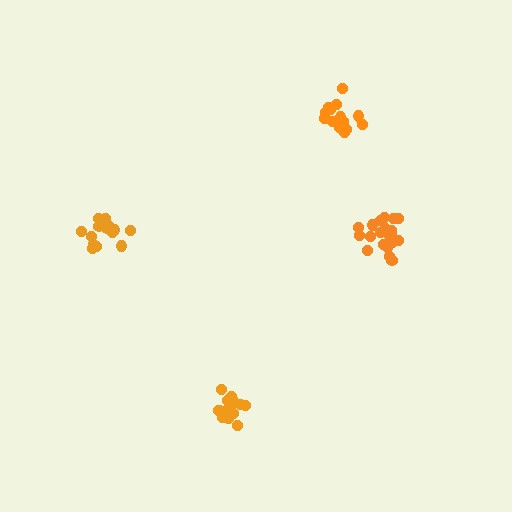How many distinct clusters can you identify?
There are 4 distinct clusters.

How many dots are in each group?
Group 1: 15 dots, Group 2: 15 dots, Group 3: 21 dots, Group 4: 15 dots (66 total).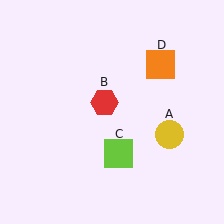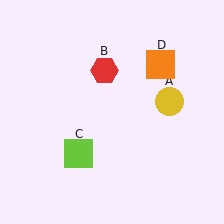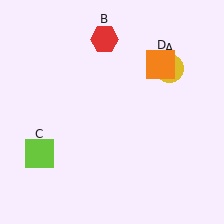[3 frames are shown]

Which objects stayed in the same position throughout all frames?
Orange square (object D) remained stationary.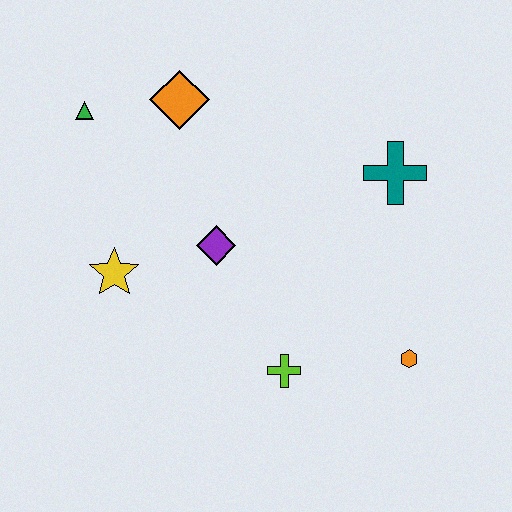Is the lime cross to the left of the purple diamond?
No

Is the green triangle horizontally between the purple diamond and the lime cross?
No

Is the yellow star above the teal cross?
No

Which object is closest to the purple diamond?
The yellow star is closest to the purple diamond.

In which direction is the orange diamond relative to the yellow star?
The orange diamond is above the yellow star.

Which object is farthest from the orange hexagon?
The green triangle is farthest from the orange hexagon.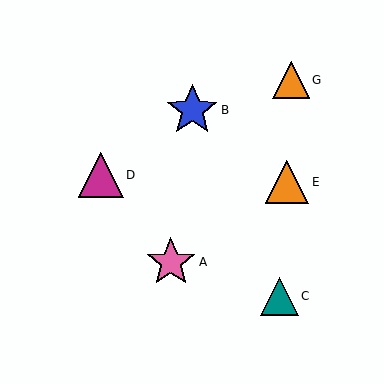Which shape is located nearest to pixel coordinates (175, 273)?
The pink star (labeled A) at (171, 262) is nearest to that location.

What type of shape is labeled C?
Shape C is a teal triangle.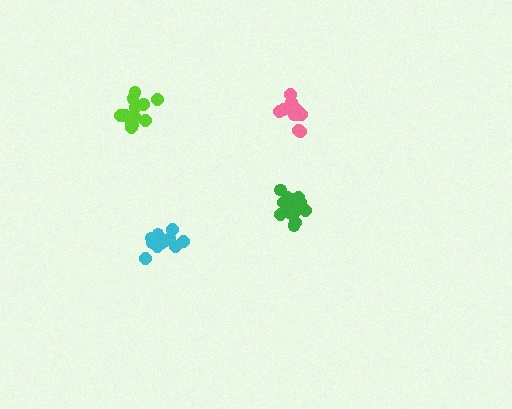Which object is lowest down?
The cyan cluster is bottommost.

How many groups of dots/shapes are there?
There are 4 groups.